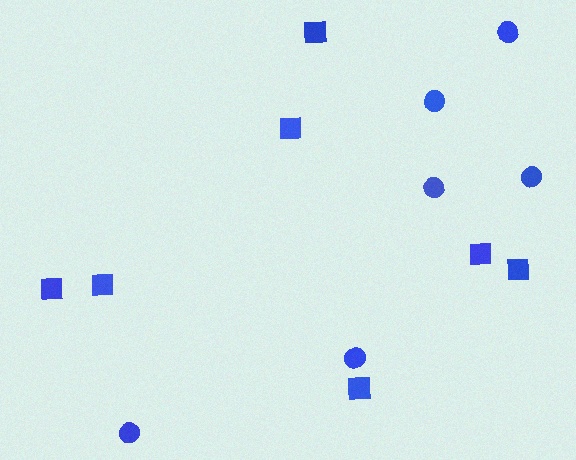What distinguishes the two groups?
There are 2 groups: one group of circles (6) and one group of squares (7).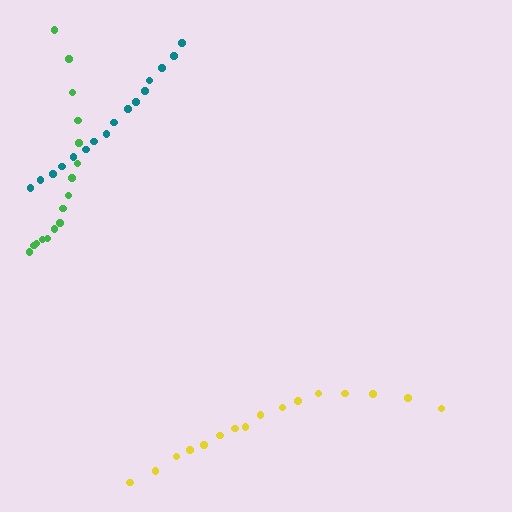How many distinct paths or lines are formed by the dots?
There are 3 distinct paths.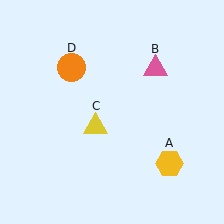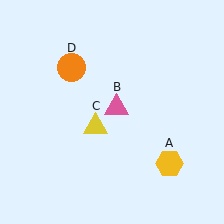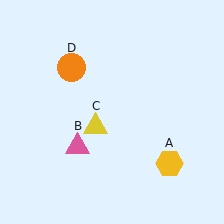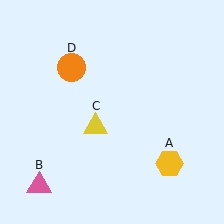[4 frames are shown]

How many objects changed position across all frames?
1 object changed position: pink triangle (object B).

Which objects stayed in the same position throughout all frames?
Yellow hexagon (object A) and yellow triangle (object C) and orange circle (object D) remained stationary.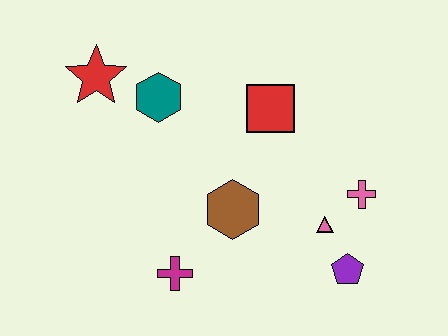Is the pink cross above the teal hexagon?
No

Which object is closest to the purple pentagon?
The pink triangle is closest to the purple pentagon.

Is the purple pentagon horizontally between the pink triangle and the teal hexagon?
No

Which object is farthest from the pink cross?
The red star is farthest from the pink cross.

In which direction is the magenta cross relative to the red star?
The magenta cross is below the red star.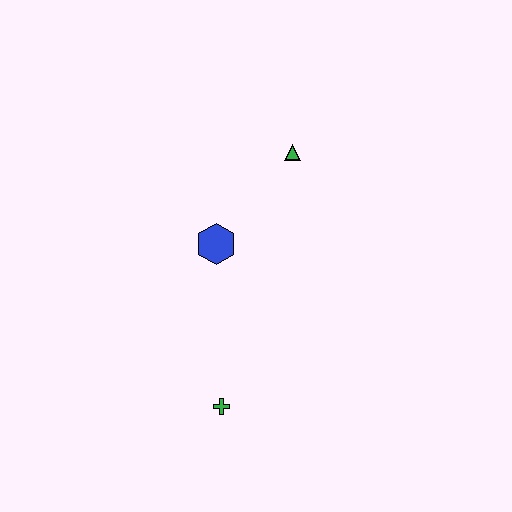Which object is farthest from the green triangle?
The green cross is farthest from the green triangle.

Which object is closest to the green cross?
The blue hexagon is closest to the green cross.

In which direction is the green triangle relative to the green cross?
The green triangle is above the green cross.